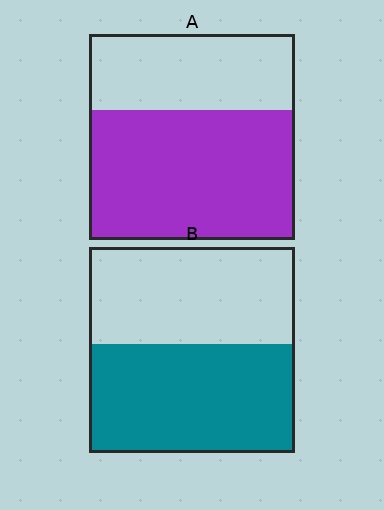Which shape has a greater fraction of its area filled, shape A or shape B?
Shape A.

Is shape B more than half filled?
Roughly half.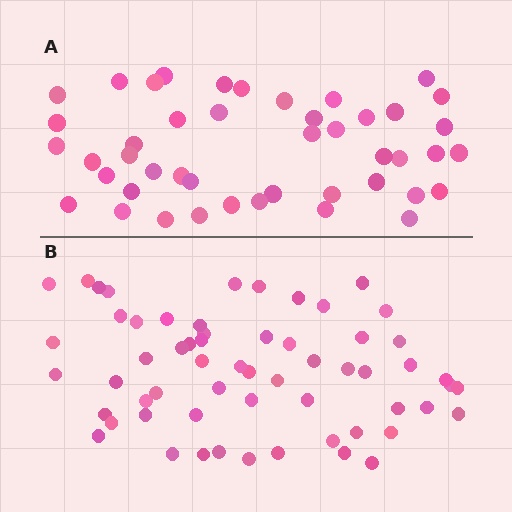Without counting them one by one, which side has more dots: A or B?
Region B (the bottom region) has more dots.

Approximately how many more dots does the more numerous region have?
Region B has approximately 15 more dots than region A.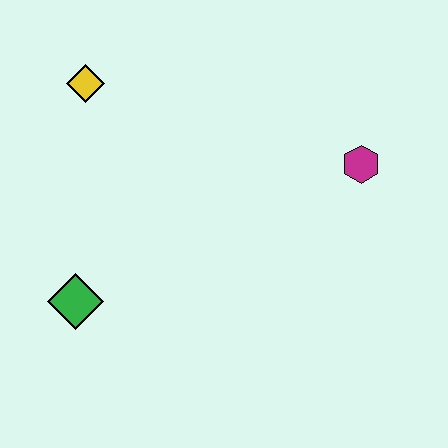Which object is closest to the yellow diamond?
The green diamond is closest to the yellow diamond.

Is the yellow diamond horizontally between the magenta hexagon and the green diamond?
Yes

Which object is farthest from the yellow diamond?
The magenta hexagon is farthest from the yellow diamond.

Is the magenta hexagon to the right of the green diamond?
Yes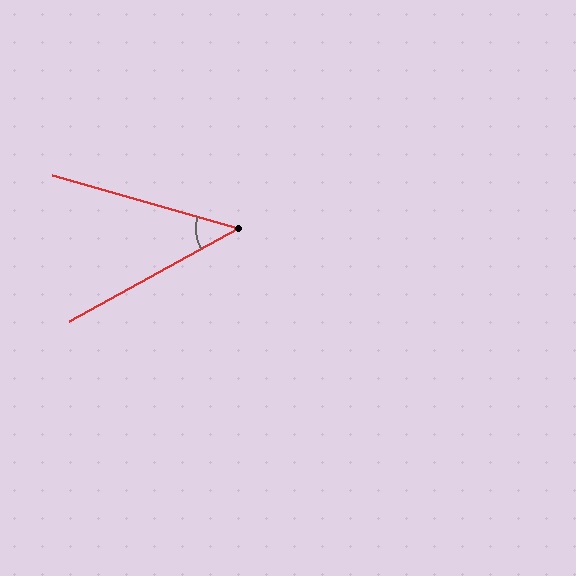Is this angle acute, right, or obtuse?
It is acute.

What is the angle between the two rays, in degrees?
Approximately 45 degrees.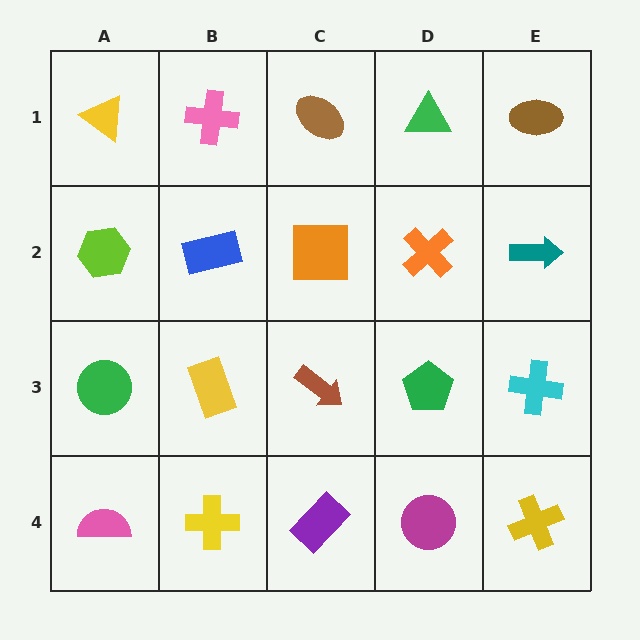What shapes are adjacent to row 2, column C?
A brown ellipse (row 1, column C), a brown arrow (row 3, column C), a blue rectangle (row 2, column B), an orange cross (row 2, column D).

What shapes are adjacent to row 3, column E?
A teal arrow (row 2, column E), a yellow cross (row 4, column E), a green pentagon (row 3, column D).